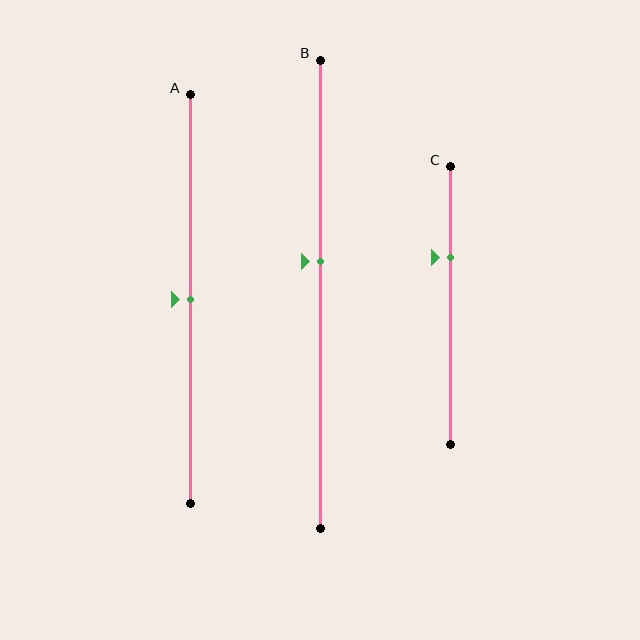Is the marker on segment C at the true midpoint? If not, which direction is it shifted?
No, the marker on segment C is shifted upward by about 17% of the segment length.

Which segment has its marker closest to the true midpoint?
Segment A has its marker closest to the true midpoint.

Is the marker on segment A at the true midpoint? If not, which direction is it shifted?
Yes, the marker on segment A is at the true midpoint.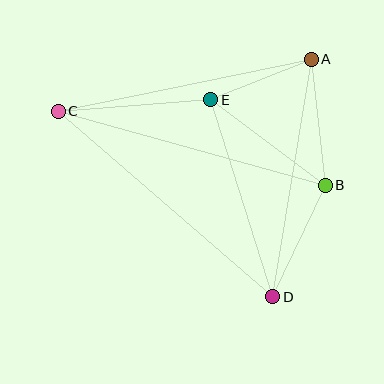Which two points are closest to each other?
Points A and E are closest to each other.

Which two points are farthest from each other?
Points C and D are farthest from each other.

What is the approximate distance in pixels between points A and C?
The distance between A and C is approximately 258 pixels.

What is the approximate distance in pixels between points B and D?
The distance between B and D is approximately 123 pixels.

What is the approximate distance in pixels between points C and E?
The distance between C and E is approximately 153 pixels.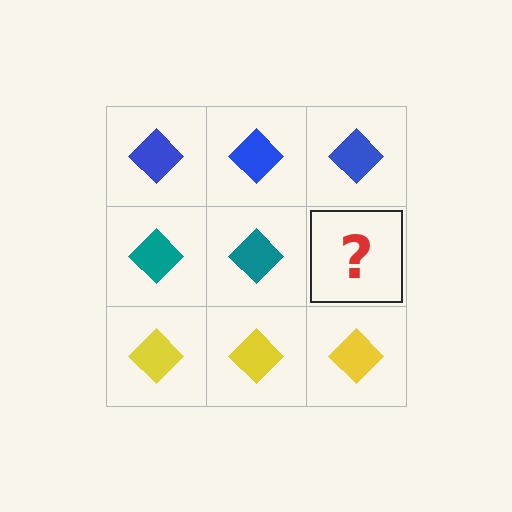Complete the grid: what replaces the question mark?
The question mark should be replaced with a teal diamond.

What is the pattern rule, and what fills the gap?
The rule is that each row has a consistent color. The gap should be filled with a teal diamond.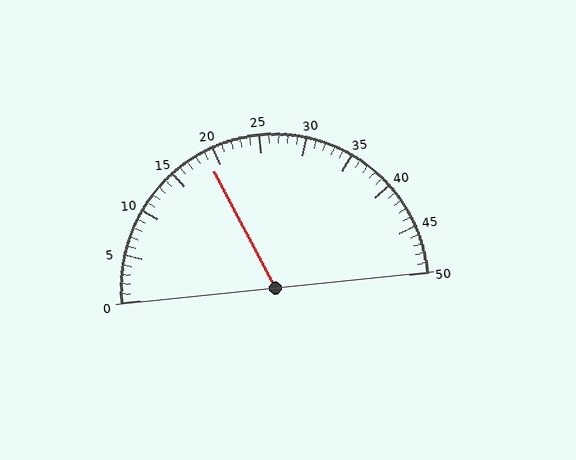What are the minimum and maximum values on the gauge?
The gauge ranges from 0 to 50.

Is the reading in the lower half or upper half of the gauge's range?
The reading is in the lower half of the range (0 to 50).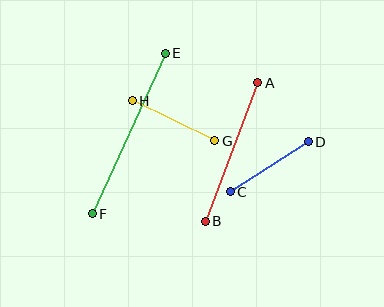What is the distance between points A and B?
The distance is approximately 148 pixels.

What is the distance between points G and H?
The distance is approximately 92 pixels.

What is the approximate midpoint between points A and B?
The midpoint is at approximately (231, 152) pixels.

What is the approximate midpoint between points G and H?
The midpoint is at approximately (174, 121) pixels.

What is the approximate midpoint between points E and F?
The midpoint is at approximately (129, 134) pixels.